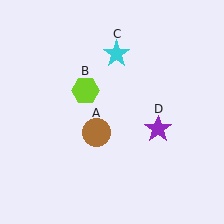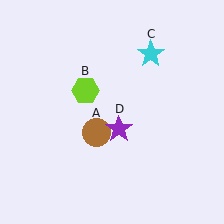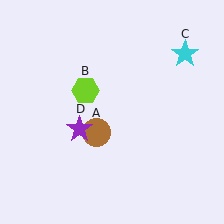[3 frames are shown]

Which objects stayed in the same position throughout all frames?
Brown circle (object A) and lime hexagon (object B) remained stationary.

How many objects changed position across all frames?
2 objects changed position: cyan star (object C), purple star (object D).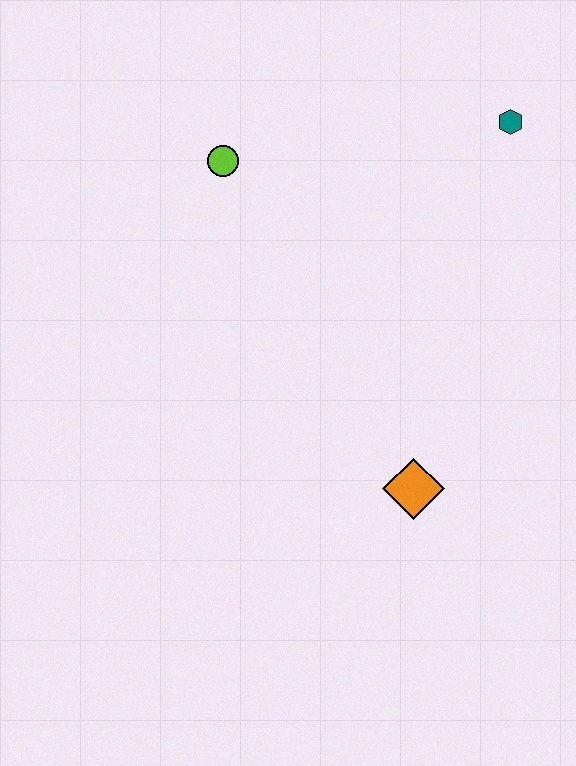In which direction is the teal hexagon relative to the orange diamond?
The teal hexagon is above the orange diamond.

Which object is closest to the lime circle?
The teal hexagon is closest to the lime circle.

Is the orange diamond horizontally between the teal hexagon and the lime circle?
Yes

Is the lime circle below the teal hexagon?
Yes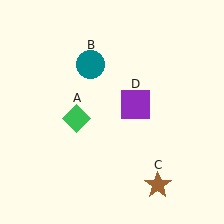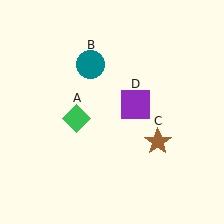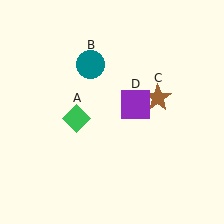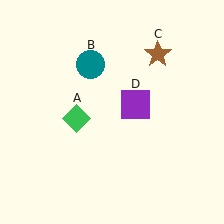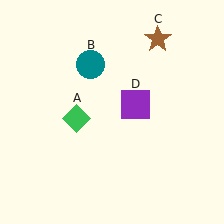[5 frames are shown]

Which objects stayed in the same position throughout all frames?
Green diamond (object A) and teal circle (object B) and purple square (object D) remained stationary.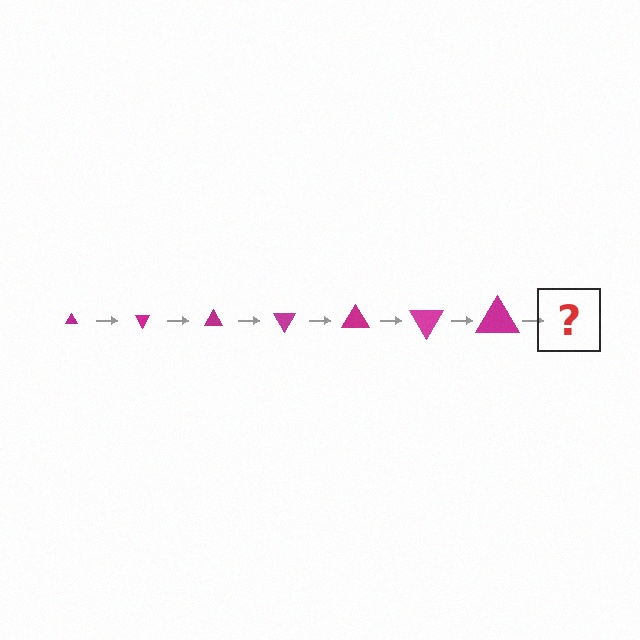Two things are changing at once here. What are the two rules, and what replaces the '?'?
The two rules are that the triangle grows larger each step and it rotates 60 degrees each step. The '?' should be a triangle, larger than the previous one and rotated 420 degrees from the start.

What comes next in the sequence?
The next element should be a triangle, larger than the previous one and rotated 420 degrees from the start.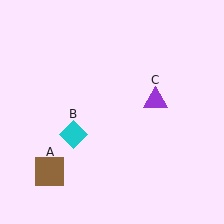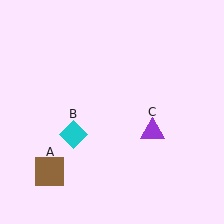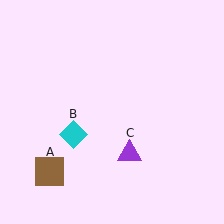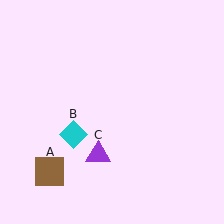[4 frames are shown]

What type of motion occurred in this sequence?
The purple triangle (object C) rotated clockwise around the center of the scene.